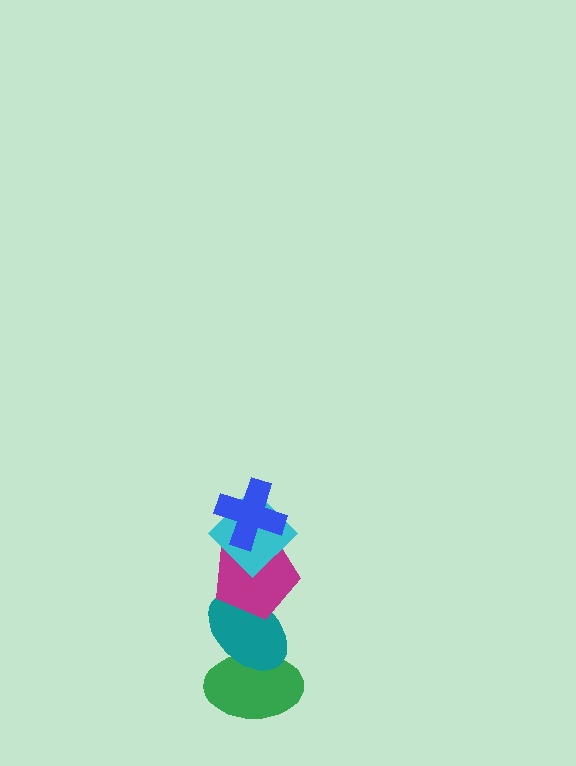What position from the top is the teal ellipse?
The teal ellipse is 4th from the top.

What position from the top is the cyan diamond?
The cyan diamond is 2nd from the top.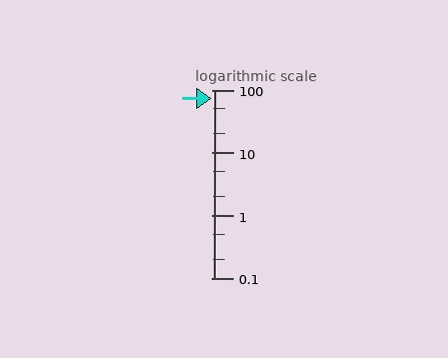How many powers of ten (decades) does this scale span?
The scale spans 3 decades, from 0.1 to 100.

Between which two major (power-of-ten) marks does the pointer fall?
The pointer is between 10 and 100.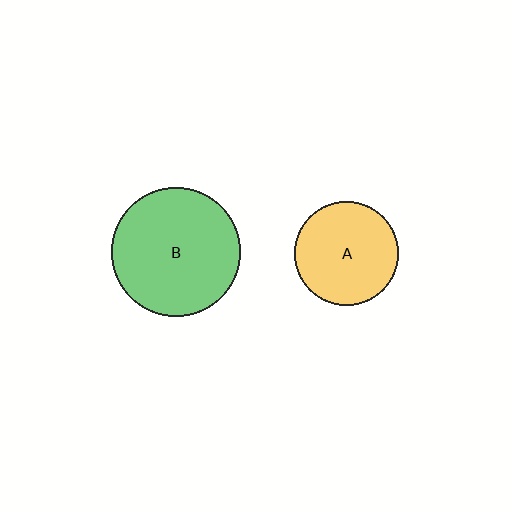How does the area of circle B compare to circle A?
Approximately 1.5 times.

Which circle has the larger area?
Circle B (green).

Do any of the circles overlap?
No, none of the circles overlap.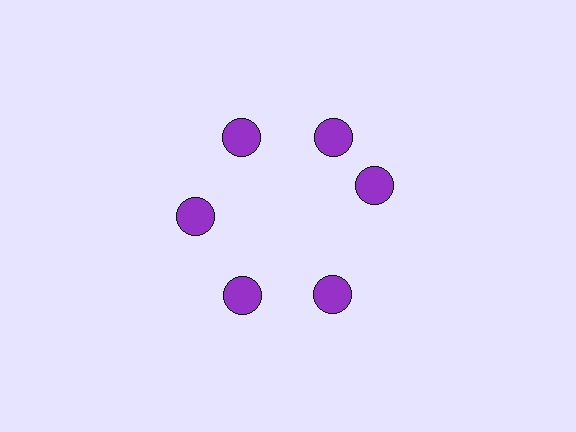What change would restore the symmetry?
The symmetry would be restored by rotating it back into even spacing with its neighbors so that all 6 circles sit at equal angles and equal distance from the center.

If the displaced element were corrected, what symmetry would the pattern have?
It would have 6-fold rotational symmetry — the pattern would map onto itself every 60 degrees.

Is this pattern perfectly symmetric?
No. The 6 purple circles are arranged in a ring, but one element near the 3 o'clock position is rotated out of alignment along the ring, breaking the 6-fold rotational symmetry.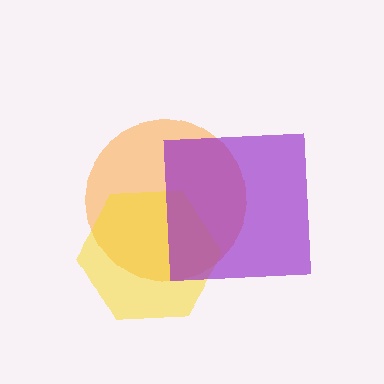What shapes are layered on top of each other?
The layered shapes are: an orange circle, a yellow hexagon, a purple square.